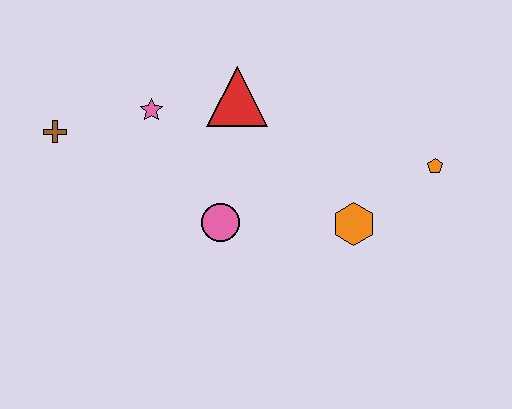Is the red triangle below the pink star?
No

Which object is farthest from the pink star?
The orange pentagon is farthest from the pink star.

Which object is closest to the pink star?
The red triangle is closest to the pink star.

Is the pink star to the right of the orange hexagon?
No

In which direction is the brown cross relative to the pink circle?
The brown cross is to the left of the pink circle.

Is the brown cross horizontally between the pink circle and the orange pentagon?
No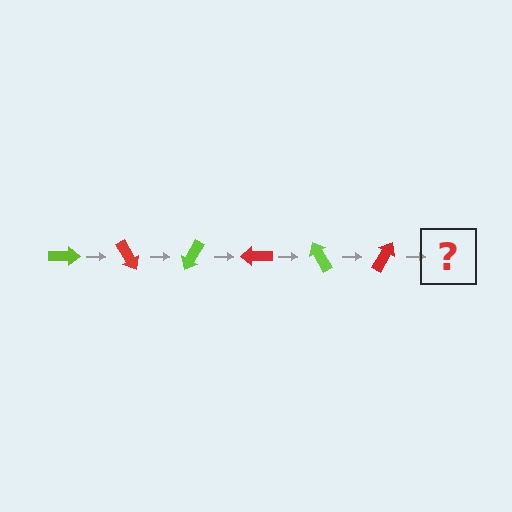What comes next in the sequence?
The next element should be a lime arrow, rotated 360 degrees from the start.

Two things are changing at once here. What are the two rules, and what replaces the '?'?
The two rules are that it rotates 60 degrees each step and the color cycles through lime and red. The '?' should be a lime arrow, rotated 360 degrees from the start.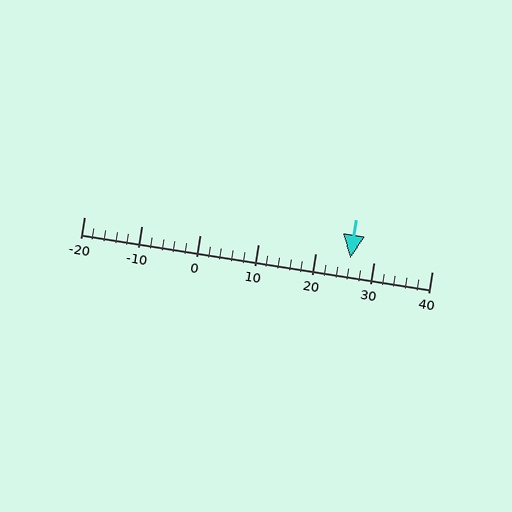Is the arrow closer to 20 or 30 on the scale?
The arrow is closer to 30.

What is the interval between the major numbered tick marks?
The major tick marks are spaced 10 units apart.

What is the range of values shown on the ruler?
The ruler shows values from -20 to 40.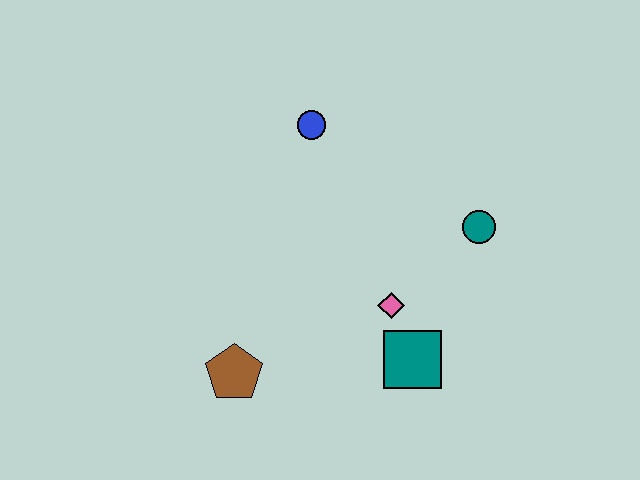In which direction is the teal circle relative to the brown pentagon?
The teal circle is to the right of the brown pentagon.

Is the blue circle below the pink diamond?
No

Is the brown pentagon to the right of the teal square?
No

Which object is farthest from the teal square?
The blue circle is farthest from the teal square.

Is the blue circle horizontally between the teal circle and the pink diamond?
No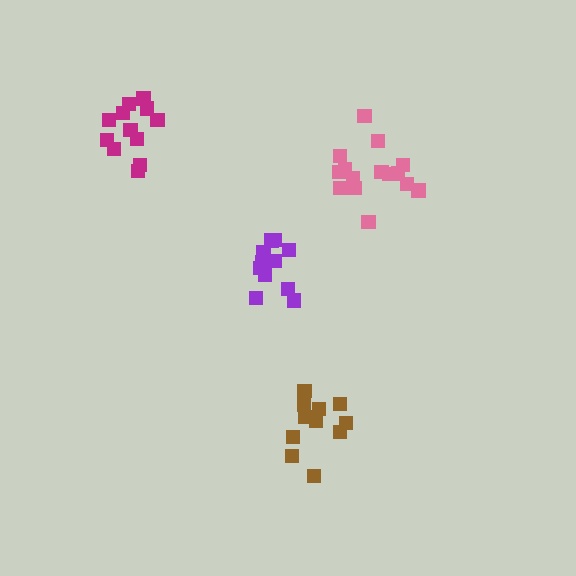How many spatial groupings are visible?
There are 4 spatial groupings.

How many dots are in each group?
Group 1: 15 dots, Group 2: 12 dots, Group 3: 11 dots, Group 4: 11 dots (49 total).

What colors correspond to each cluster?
The clusters are colored: pink, magenta, brown, purple.